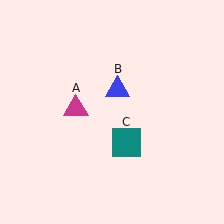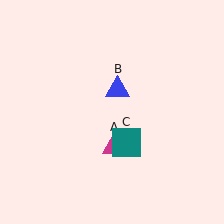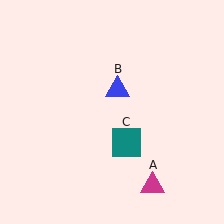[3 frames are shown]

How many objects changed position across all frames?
1 object changed position: magenta triangle (object A).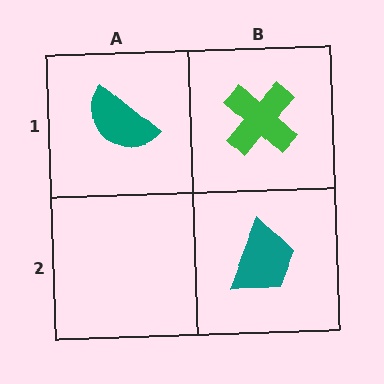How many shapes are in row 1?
2 shapes.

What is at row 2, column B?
A teal trapezoid.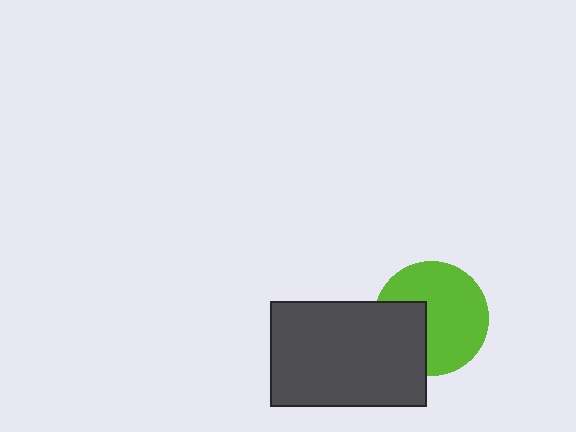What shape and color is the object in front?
The object in front is a dark gray rectangle.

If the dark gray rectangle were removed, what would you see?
You would see the complete lime circle.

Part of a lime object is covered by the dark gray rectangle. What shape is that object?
It is a circle.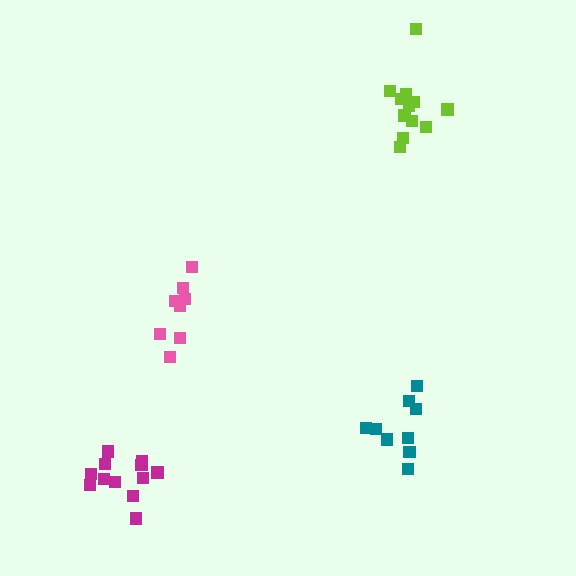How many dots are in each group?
Group 1: 8 dots, Group 2: 12 dots, Group 3: 9 dots, Group 4: 12 dots (41 total).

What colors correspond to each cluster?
The clusters are colored: pink, lime, teal, magenta.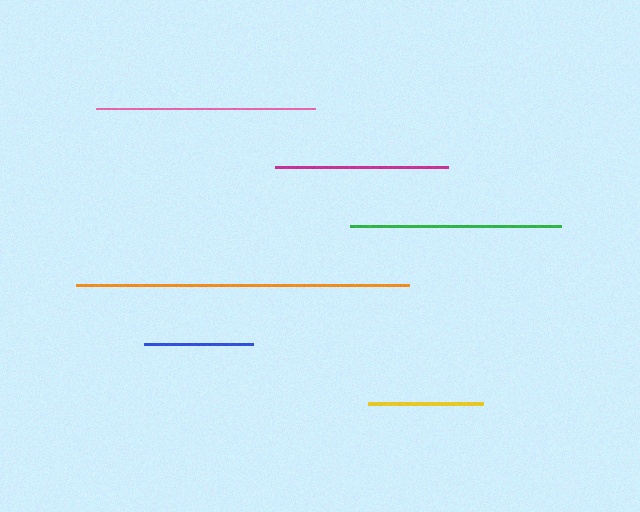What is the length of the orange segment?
The orange segment is approximately 332 pixels long.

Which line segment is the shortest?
The blue line is the shortest at approximately 109 pixels.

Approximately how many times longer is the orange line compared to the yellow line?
The orange line is approximately 2.9 times the length of the yellow line.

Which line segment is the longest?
The orange line is the longest at approximately 332 pixels.